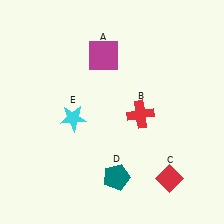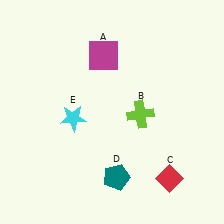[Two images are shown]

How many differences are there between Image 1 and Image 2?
There is 1 difference between the two images.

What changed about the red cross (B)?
In Image 1, B is red. In Image 2, it changed to lime.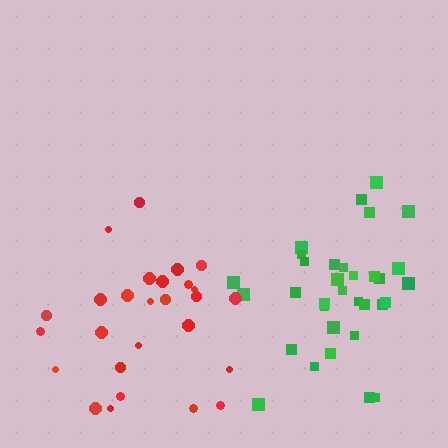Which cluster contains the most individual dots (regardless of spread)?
Green (33).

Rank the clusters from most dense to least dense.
green, red.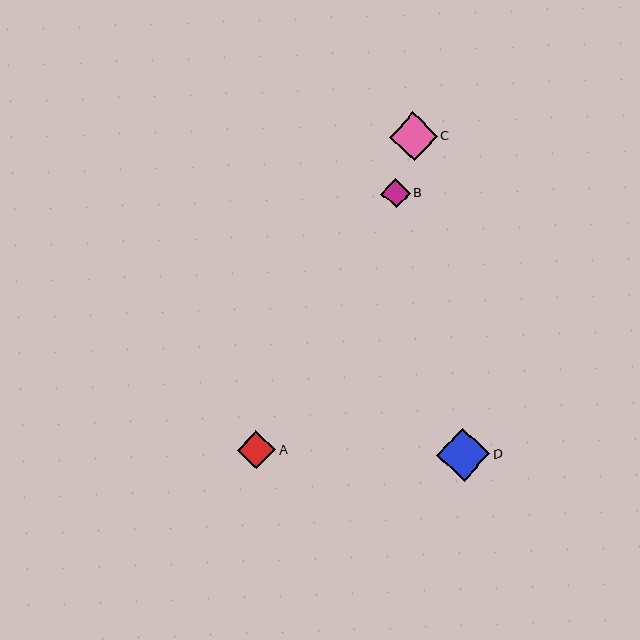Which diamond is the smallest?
Diamond B is the smallest with a size of approximately 29 pixels.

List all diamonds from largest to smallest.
From largest to smallest: D, C, A, B.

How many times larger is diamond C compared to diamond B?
Diamond C is approximately 1.7 times the size of diamond B.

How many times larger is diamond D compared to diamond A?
Diamond D is approximately 1.4 times the size of diamond A.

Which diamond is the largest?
Diamond D is the largest with a size of approximately 53 pixels.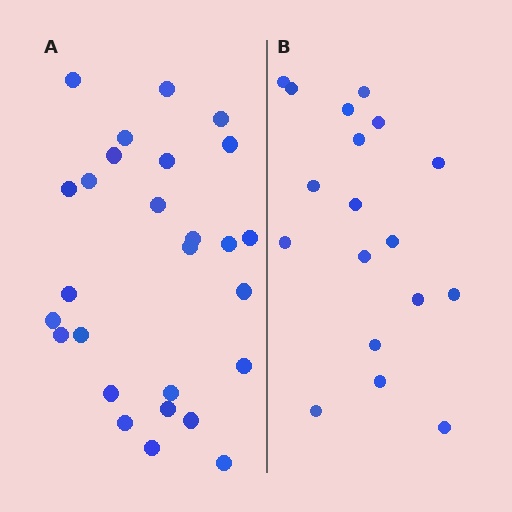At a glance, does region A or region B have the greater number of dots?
Region A (the left region) has more dots.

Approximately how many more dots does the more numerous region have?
Region A has roughly 8 or so more dots than region B.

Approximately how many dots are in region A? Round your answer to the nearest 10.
About 30 dots. (The exact count is 27, which rounds to 30.)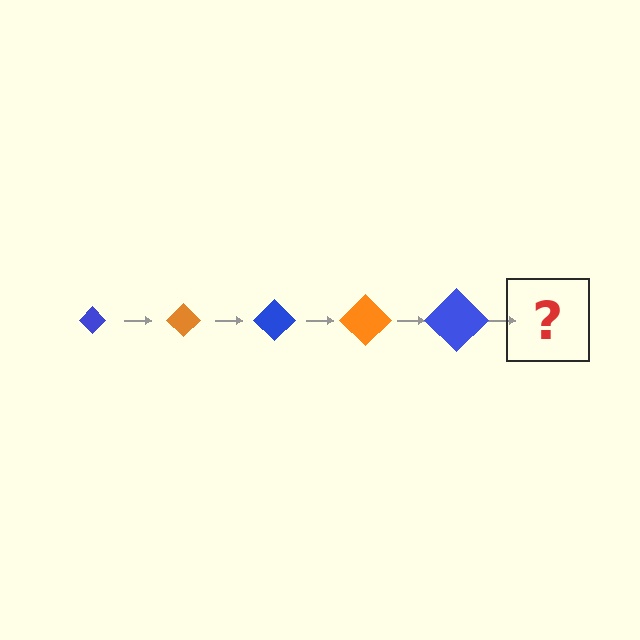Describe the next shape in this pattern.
It should be an orange diamond, larger than the previous one.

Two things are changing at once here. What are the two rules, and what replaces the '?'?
The two rules are that the diamond grows larger each step and the color cycles through blue and orange. The '?' should be an orange diamond, larger than the previous one.